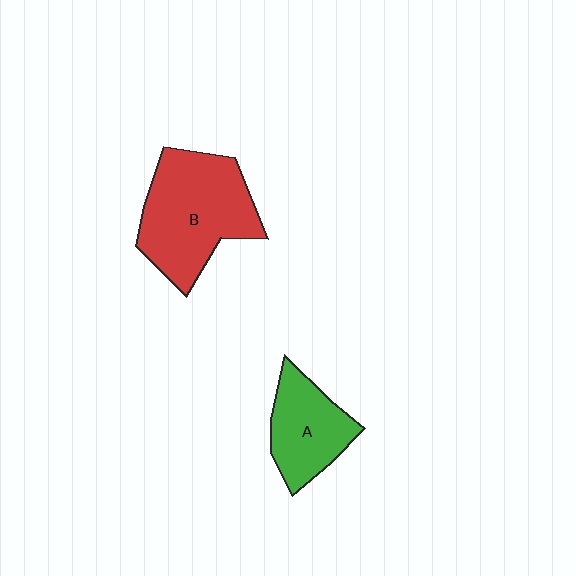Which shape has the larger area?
Shape B (red).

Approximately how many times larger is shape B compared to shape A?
Approximately 1.6 times.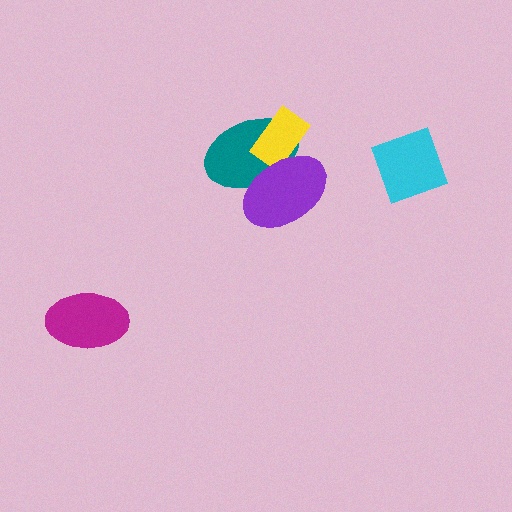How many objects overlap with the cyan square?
0 objects overlap with the cyan square.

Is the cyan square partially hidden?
No, no other shape covers it.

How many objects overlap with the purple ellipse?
2 objects overlap with the purple ellipse.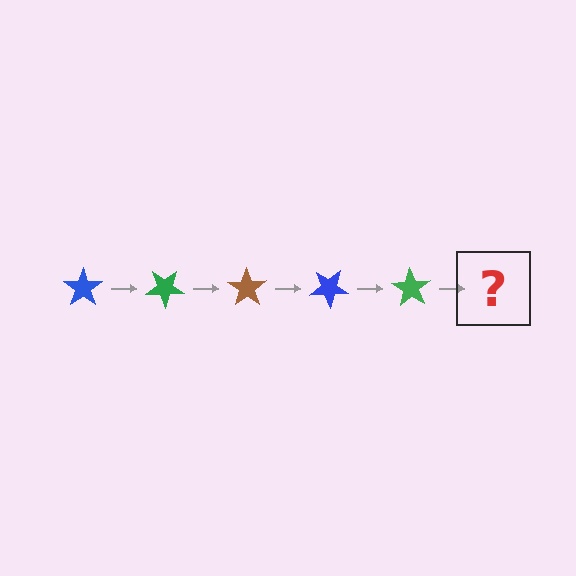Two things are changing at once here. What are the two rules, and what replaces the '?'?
The two rules are that it rotates 35 degrees each step and the color cycles through blue, green, and brown. The '?' should be a brown star, rotated 175 degrees from the start.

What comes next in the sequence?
The next element should be a brown star, rotated 175 degrees from the start.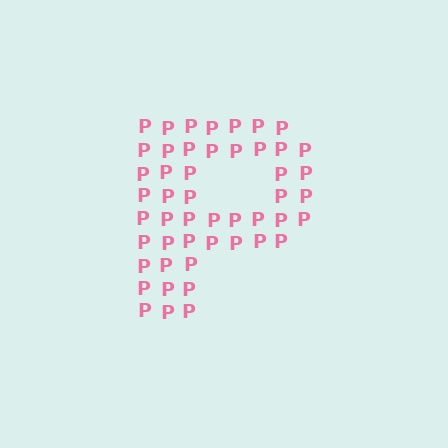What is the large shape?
The large shape is the letter P.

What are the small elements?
The small elements are letter P's.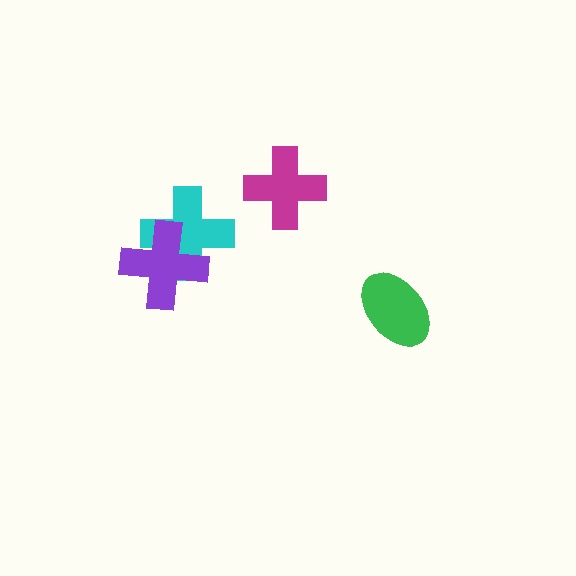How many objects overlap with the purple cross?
1 object overlaps with the purple cross.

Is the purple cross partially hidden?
No, no other shape covers it.